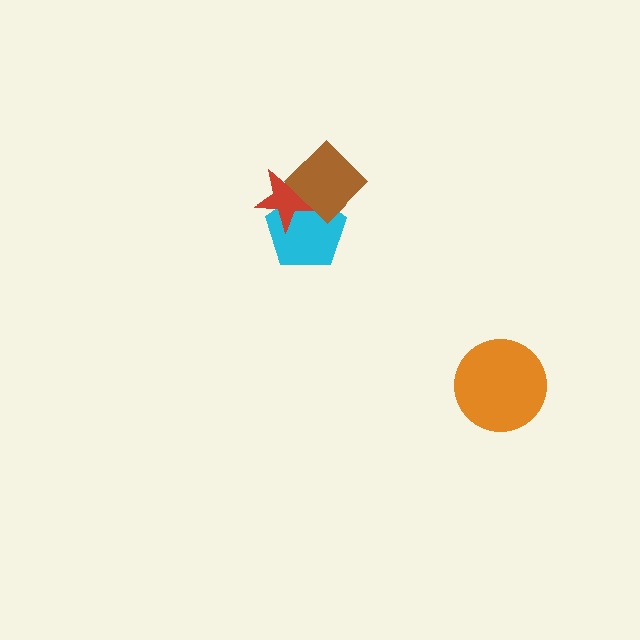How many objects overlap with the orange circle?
0 objects overlap with the orange circle.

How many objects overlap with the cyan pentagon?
2 objects overlap with the cyan pentagon.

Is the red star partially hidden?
Yes, it is partially covered by another shape.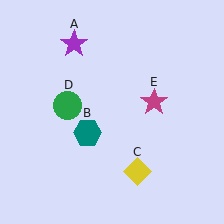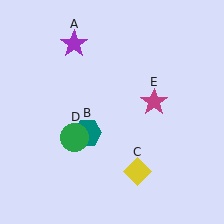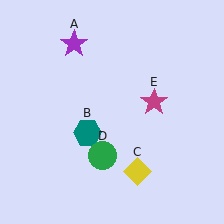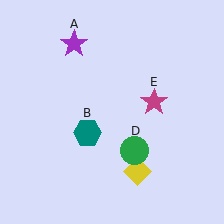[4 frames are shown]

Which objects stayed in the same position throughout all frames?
Purple star (object A) and teal hexagon (object B) and yellow diamond (object C) and magenta star (object E) remained stationary.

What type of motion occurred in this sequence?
The green circle (object D) rotated counterclockwise around the center of the scene.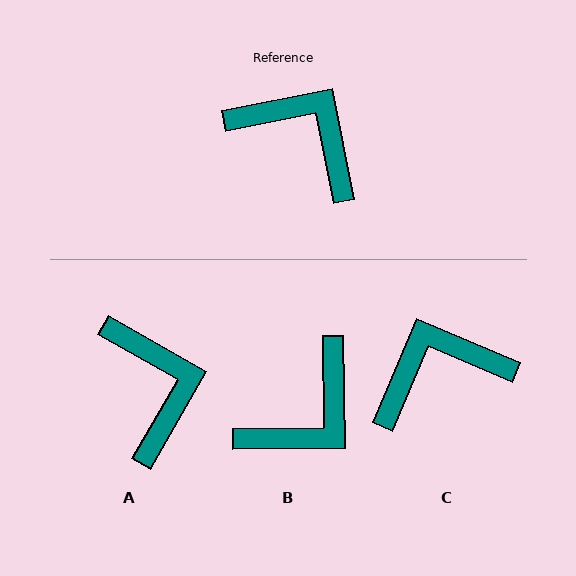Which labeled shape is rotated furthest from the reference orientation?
B, about 100 degrees away.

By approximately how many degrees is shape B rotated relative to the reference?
Approximately 100 degrees clockwise.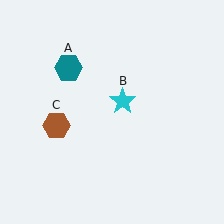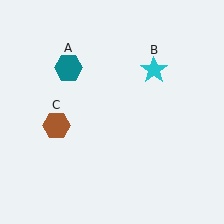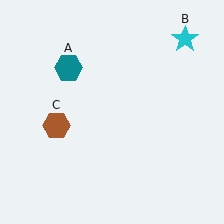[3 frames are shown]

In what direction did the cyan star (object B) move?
The cyan star (object B) moved up and to the right.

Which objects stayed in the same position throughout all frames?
Teal hexagon (object A) and brown hexagon (object C) remained stationary.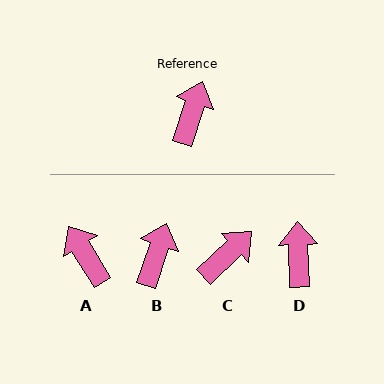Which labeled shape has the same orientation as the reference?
B.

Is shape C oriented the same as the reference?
No, it is off by about 28 degrees.